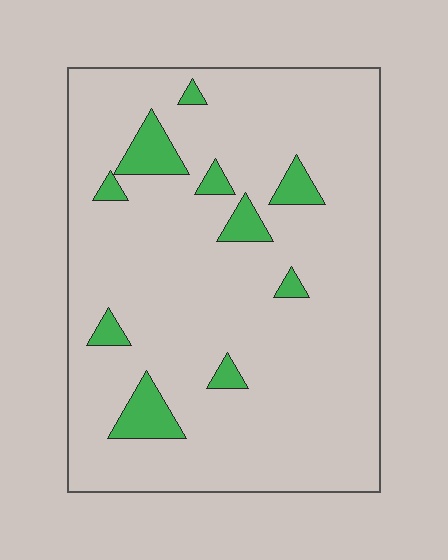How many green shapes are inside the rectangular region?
10.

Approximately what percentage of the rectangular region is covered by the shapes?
Approximately 10%.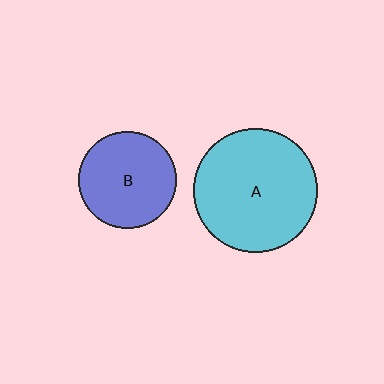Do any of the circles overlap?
No, none of the circles overlap.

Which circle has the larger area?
Circle A (cyan).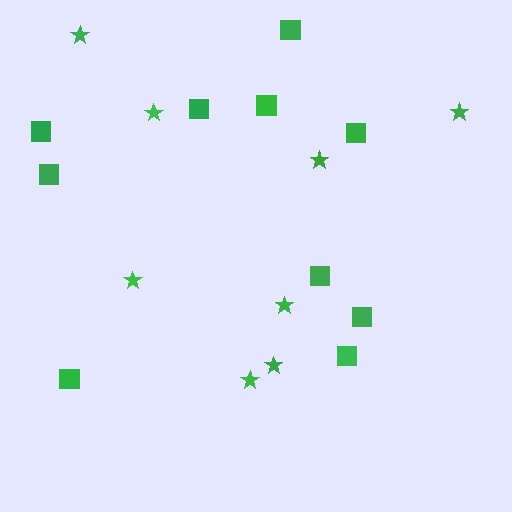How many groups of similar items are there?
There are 2 groups: one group of stars (8) and one group of squares (10).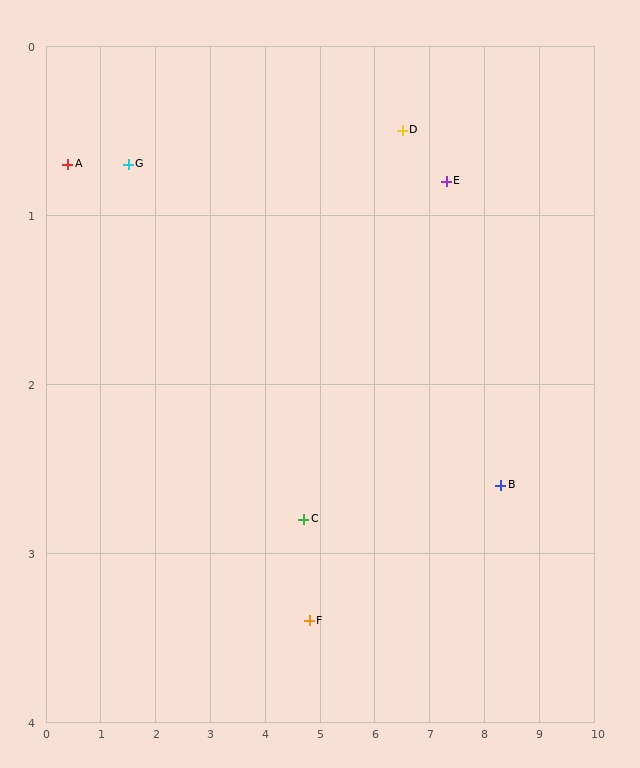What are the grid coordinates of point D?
Point D is at approximately (6.5, 0.5).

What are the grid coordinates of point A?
Point A is at approximately (0.4, 0.7).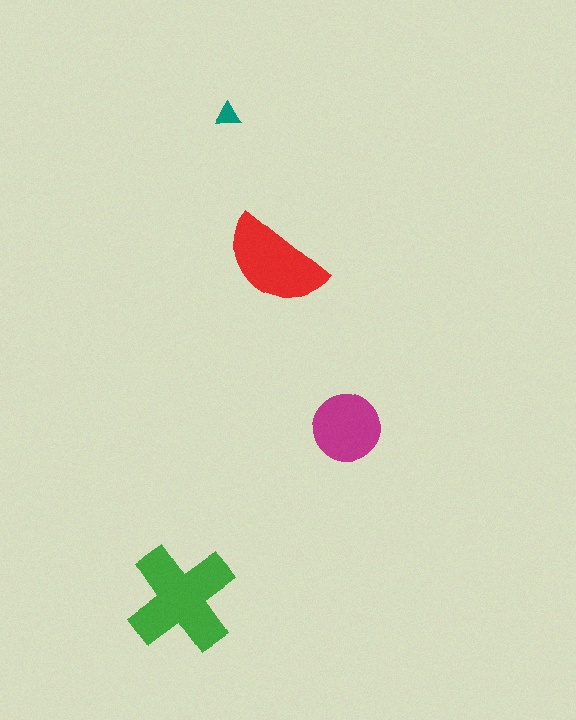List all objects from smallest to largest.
The teal triangle, the magenta circle, the red semicircle, the green cross.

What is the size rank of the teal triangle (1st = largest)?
4th.